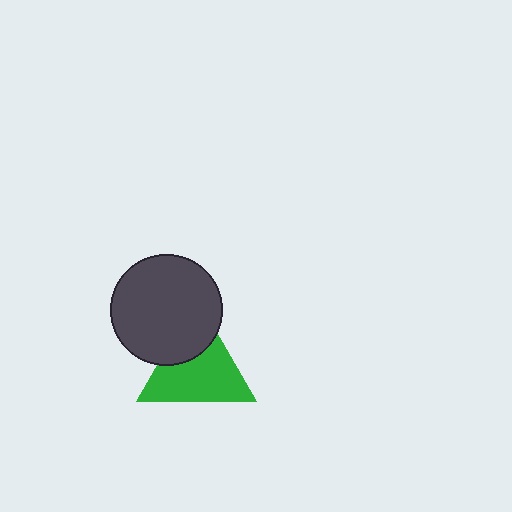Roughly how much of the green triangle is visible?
Most of it is visible (roughly 69%).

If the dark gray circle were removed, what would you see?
You would see the complete green triangle.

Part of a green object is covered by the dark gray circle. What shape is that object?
It is a triangle.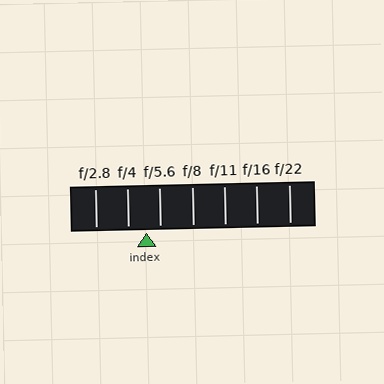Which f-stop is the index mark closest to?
The index mark is closest to f/5.6.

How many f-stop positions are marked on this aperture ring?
There are 7 f-stop positions marked.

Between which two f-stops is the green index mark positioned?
The index mark is between f/4 and f/5.6.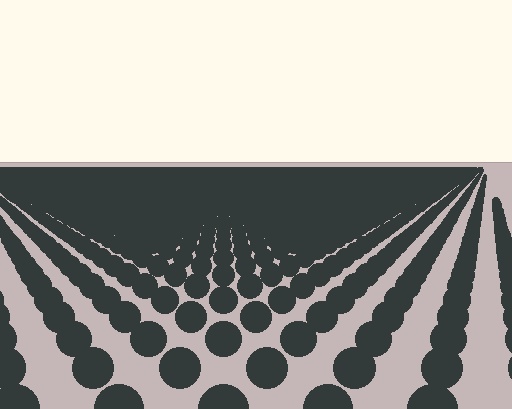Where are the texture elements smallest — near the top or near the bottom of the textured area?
Near the top.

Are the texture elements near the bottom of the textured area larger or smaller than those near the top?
Larger. Near the bottom, elements are closer to the viewer and appear at a bigger on-screen size.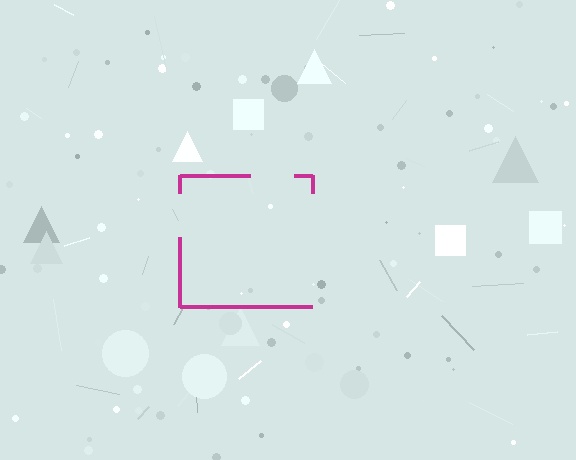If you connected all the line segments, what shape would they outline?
They would outline a square.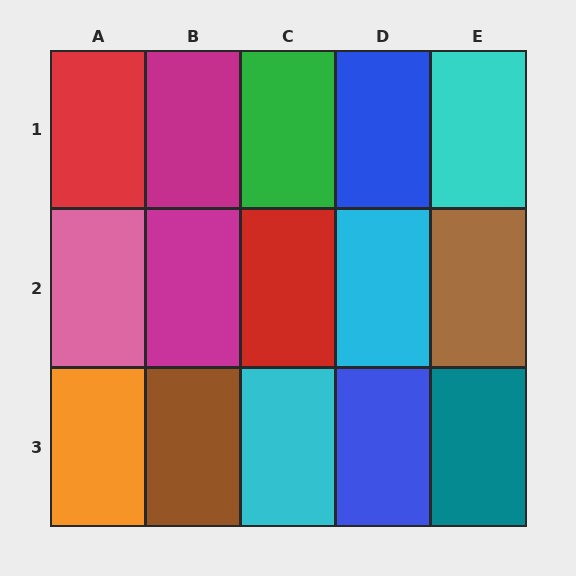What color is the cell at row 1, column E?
Cyan.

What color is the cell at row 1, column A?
Red.